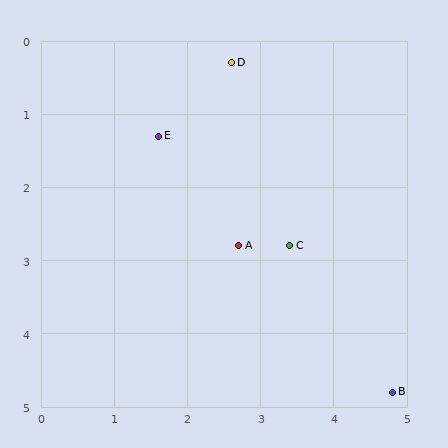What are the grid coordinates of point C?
Point C is at approximately (3.4, 2.8).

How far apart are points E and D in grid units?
Points E and D are about 1.4 grid units apart.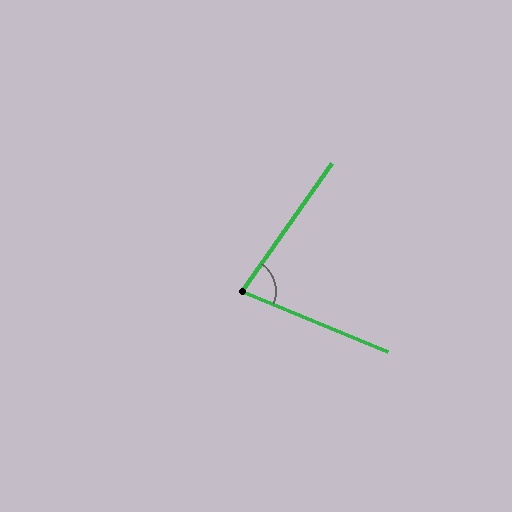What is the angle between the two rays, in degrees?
Approximately 77 degrees.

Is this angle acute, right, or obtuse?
It is acute.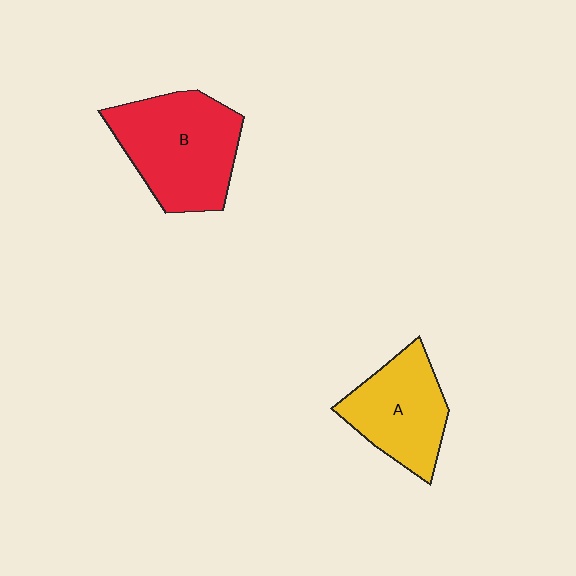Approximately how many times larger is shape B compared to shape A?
Approximately 1.3 times.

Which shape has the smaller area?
Shape A (yellow).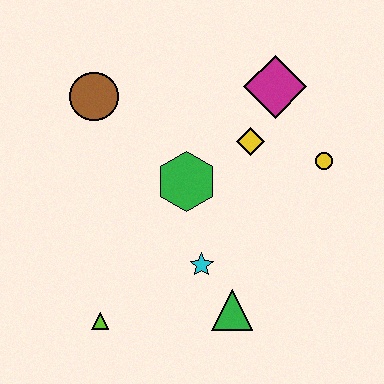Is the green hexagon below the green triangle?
No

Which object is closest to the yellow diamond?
The magenta diamond is closest to the yellow diamond.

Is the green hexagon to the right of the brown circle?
Yes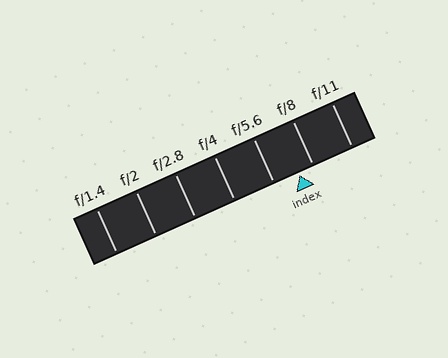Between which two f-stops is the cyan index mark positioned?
The index mark is between f/5.6 and f/8.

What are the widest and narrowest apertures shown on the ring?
The widest aperture shown is f/1.4 and the narrowest is f/11.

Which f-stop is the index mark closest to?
The index mark is closest to f/8.